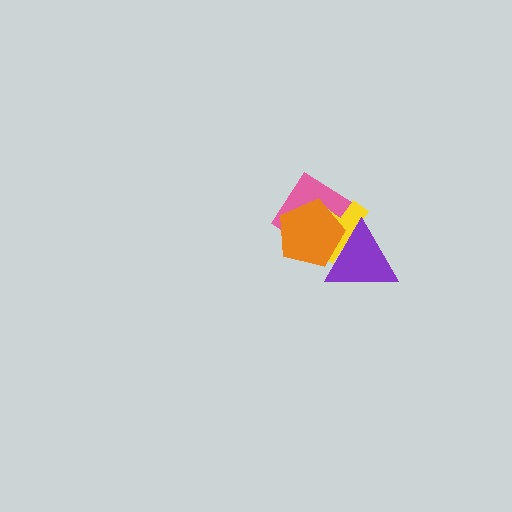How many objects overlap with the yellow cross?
3 objects overlap with the yellow cross.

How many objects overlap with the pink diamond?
3 objects overlap with the pink diamond.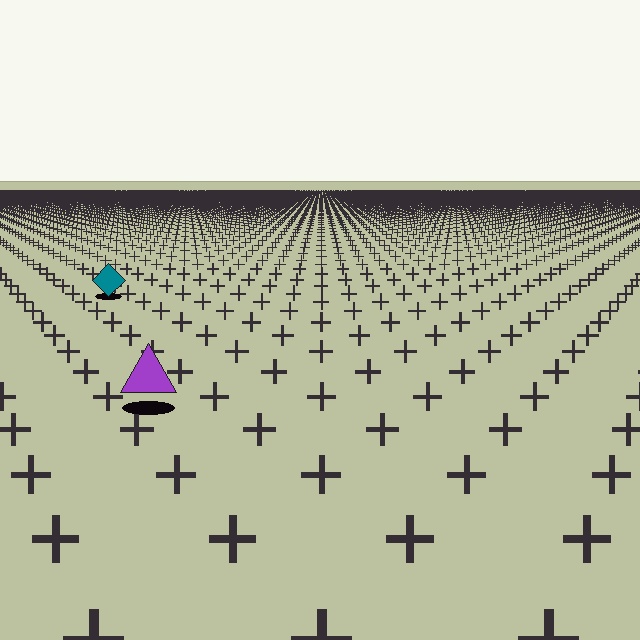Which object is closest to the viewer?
The purple triangle is closest. The texture marks near it are larger and more spread out.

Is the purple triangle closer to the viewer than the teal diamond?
Yes. The purple triangle is closer — you can tell from the texture gradient: the ground texture is coarser near it.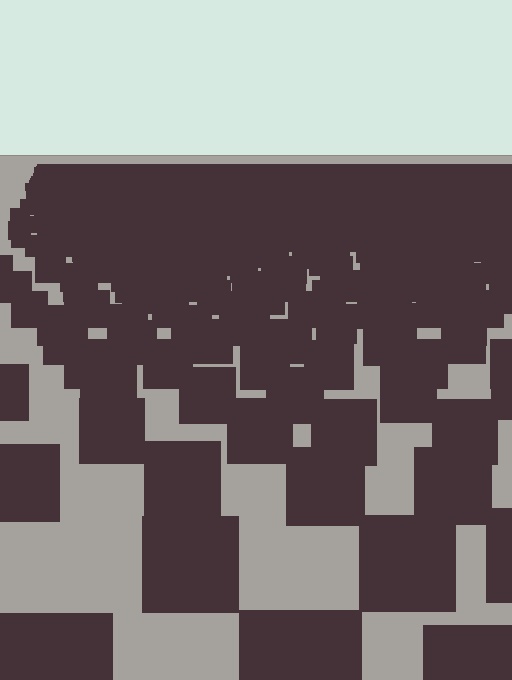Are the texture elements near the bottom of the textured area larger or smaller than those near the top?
Larger. Near the bottom, elements are closer to the viewer and appear at a bigger on-screen size.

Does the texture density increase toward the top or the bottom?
Density increases toward the top.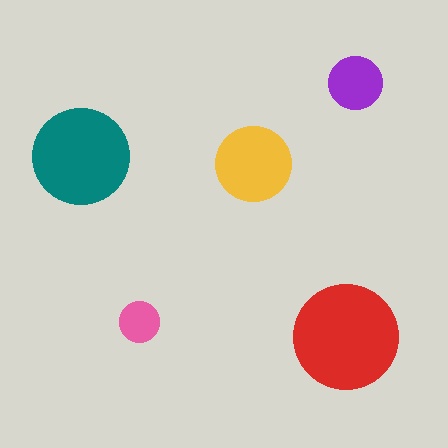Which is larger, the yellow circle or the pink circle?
The yellow one.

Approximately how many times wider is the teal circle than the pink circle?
About 2.5 times wider.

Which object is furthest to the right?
The purple circle is rightmost.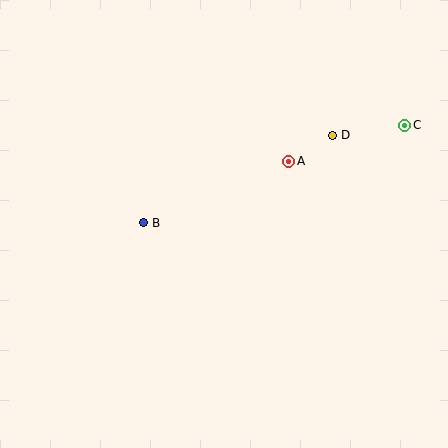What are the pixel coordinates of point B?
Point B is at (144, 223).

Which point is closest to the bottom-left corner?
Point B is closest to the bottom-left corner.